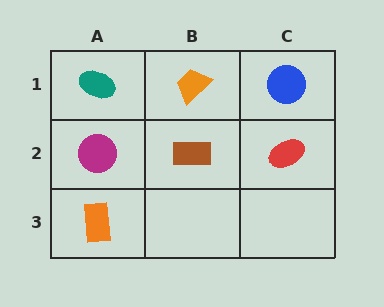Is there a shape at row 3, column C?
No, that cell is empty.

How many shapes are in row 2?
3 shapes.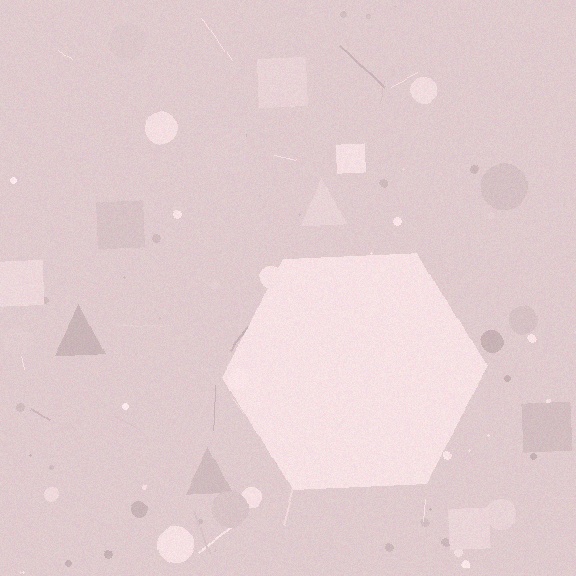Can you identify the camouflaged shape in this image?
The camouflaged shape is a hexagon.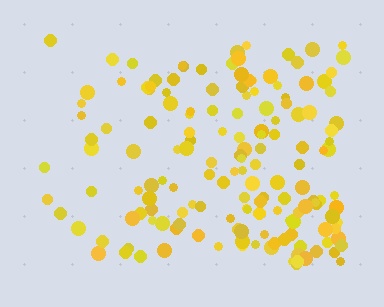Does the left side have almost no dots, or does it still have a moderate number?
Still a moderate number, just noticeably fewer than the right.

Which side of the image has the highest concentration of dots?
The right.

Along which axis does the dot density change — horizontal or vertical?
Horizontal.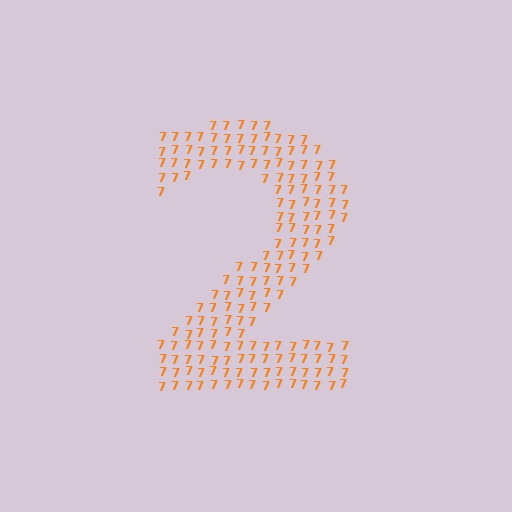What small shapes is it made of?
It is made of small digit 7's.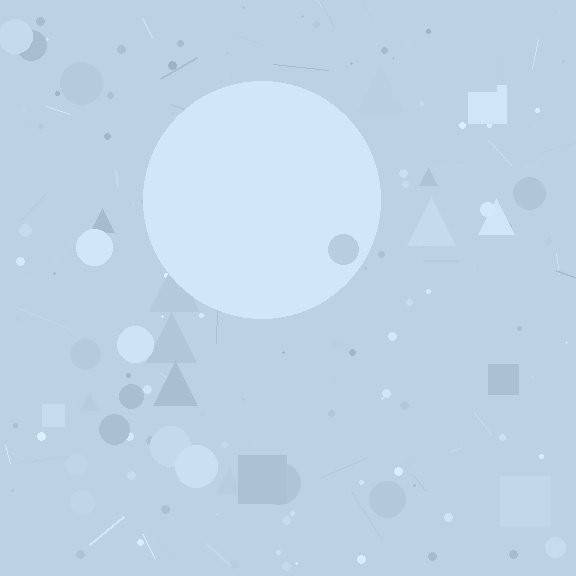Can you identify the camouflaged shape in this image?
The camouflaged shape is a circle.